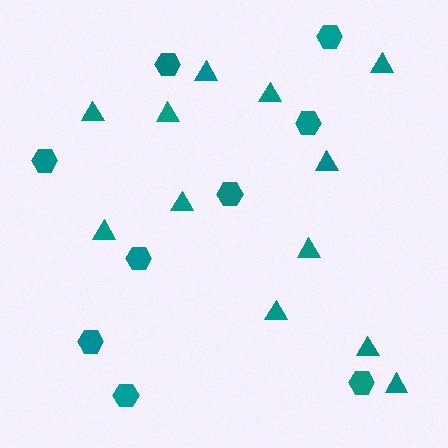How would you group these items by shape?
There are 2 groups: one group of triangles (12) and one group of hexagons (9).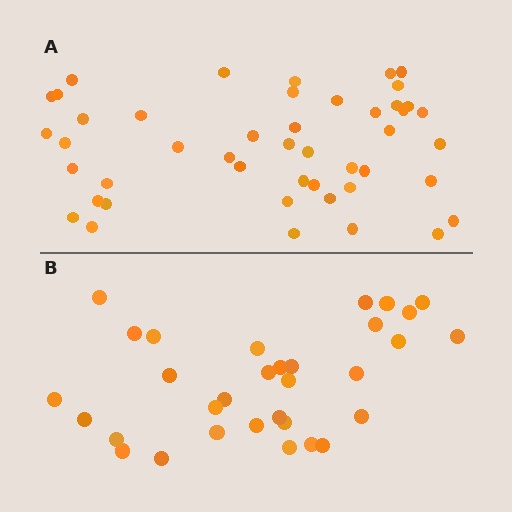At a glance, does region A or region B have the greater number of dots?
Region A (the top region) has more dots.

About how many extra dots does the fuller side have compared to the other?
Region A has approximately 15 more dots than region B.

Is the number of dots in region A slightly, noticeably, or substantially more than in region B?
Region A has noticeably more, but not dramatically so. The ratio is roughly 1.4 to 1.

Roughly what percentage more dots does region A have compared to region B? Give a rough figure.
About 45% more.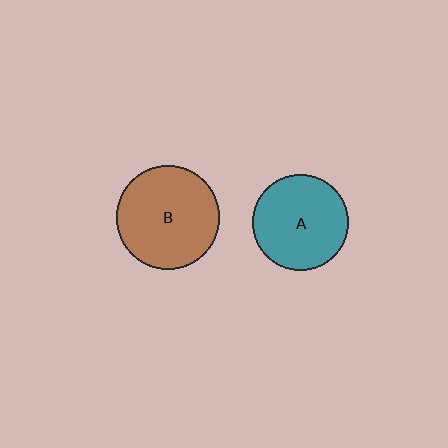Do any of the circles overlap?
No, none of the circles overlap.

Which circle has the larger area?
Circle B (brown).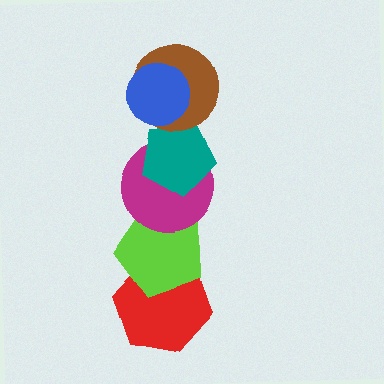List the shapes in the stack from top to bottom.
From top to bottom: the blue circle, the brown circle, the teal pentagon, the magenta circle, the lime pentagon, the red hexagon.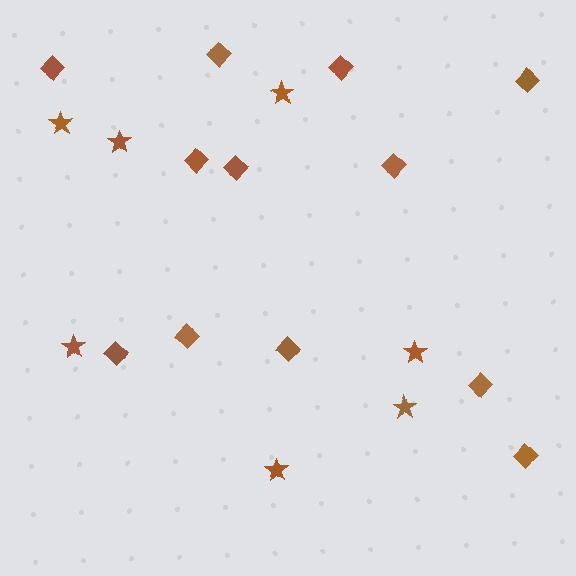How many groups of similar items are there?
There are 2 groups: one group of diamonds (12) and one group of stars (7).